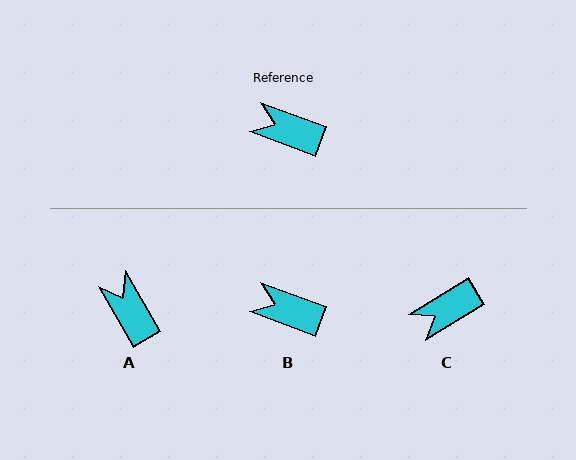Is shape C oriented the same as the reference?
No, it is off by about 52 degrees.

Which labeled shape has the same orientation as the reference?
B.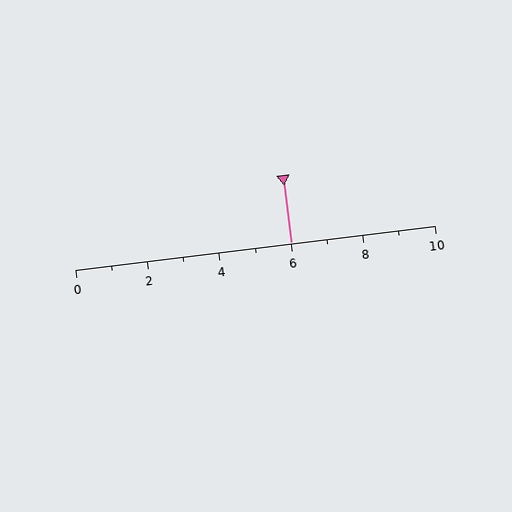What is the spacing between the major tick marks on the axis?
The major ticks are spaced 2 apart.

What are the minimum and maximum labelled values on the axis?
The axis runs from 0 to 10.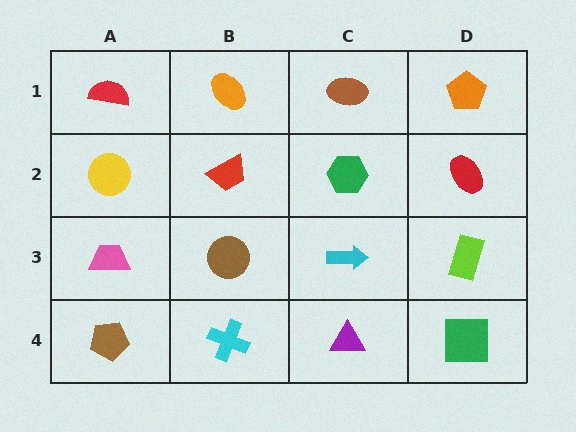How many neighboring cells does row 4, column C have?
3.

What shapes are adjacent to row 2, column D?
An orange pentagon (row 1, column D), a lime rectangle (row 3, column D), a green hexagon (row 2, column C).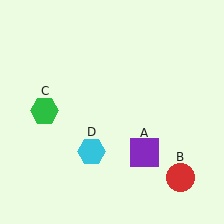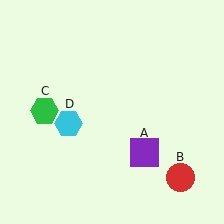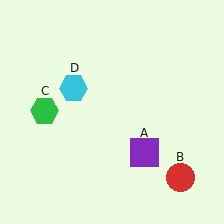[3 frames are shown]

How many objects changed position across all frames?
1 object changed position: cyan hexagon (object D).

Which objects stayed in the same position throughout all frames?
Purple square (object A) and red circle (object B) and green hexagon (object C) remained stationary.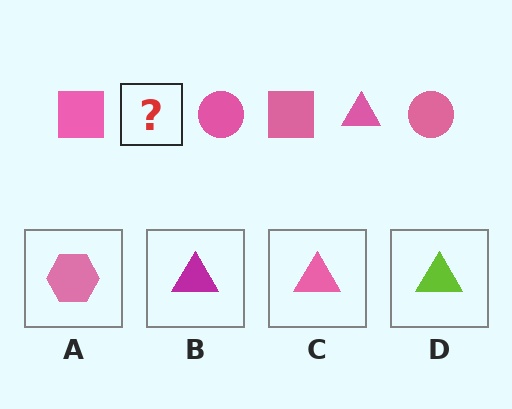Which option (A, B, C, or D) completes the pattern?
C.